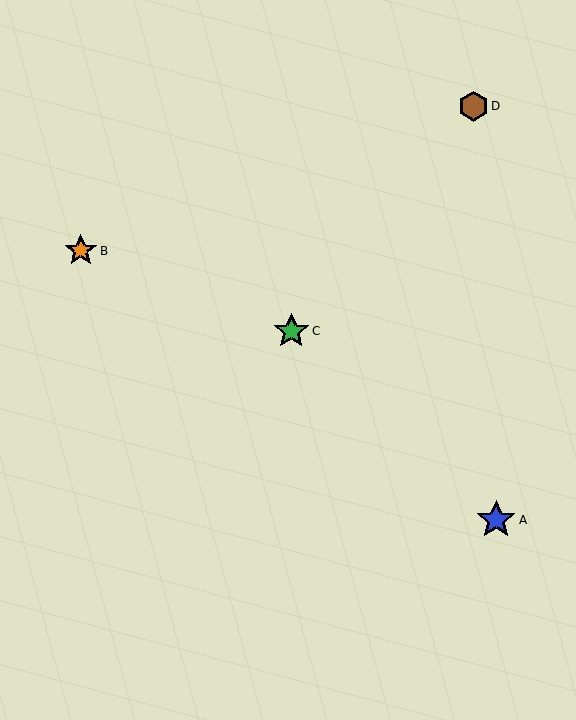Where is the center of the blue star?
The center of the blue star is at (496, 520).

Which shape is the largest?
The blue star (labeled A) is the largest.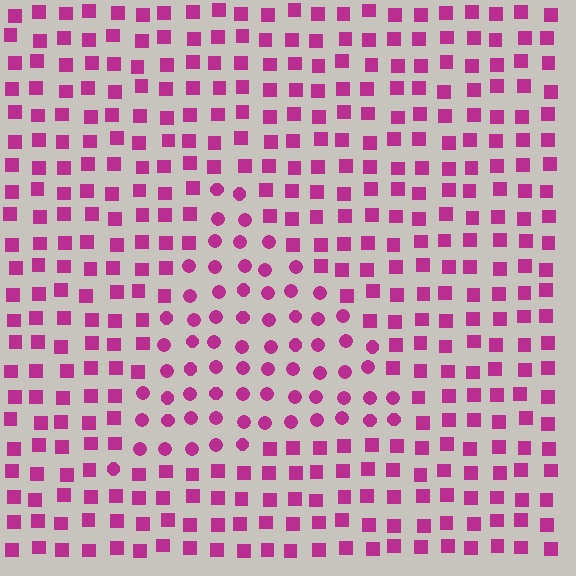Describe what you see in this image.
The image is filled with small magenta elements arranged in a uniform grid. A triangle-shaped region contains circles, while the surrounding area contains squares. The boundary is defined purely by the change in element shape.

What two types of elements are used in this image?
The image uses circles inside the triangle region and squares outside it.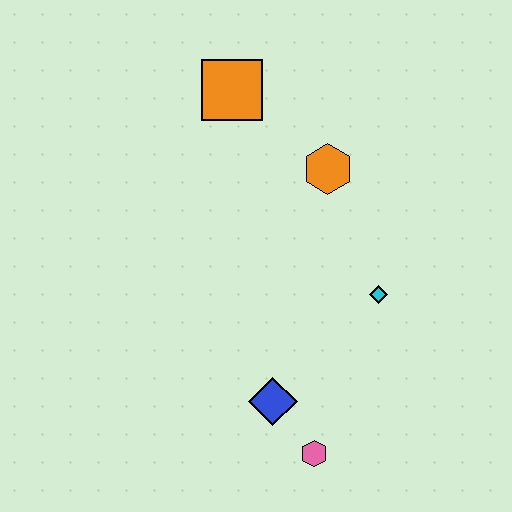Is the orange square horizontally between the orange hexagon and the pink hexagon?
No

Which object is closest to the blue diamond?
The pink hexagon is closest to the blue diamond.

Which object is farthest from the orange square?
The pink hexagon is farthest from the orange square.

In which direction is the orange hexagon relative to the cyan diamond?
The orange hexagon is above the cyan diamond.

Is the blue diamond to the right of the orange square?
Yes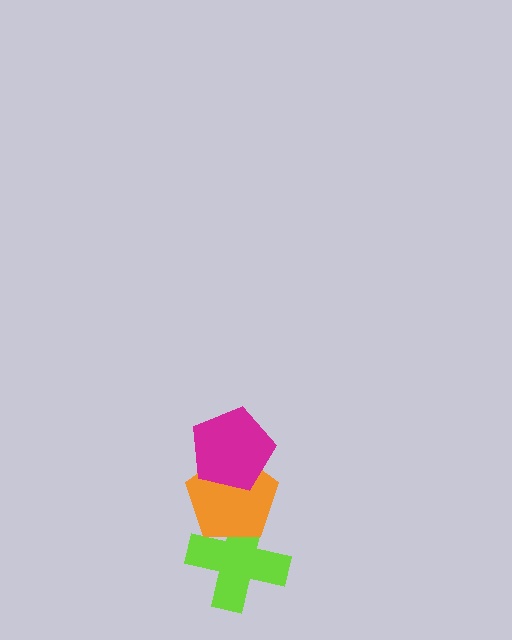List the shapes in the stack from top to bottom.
From top to bottom: the magenta pentagon, the orange pentagon, the lime cross.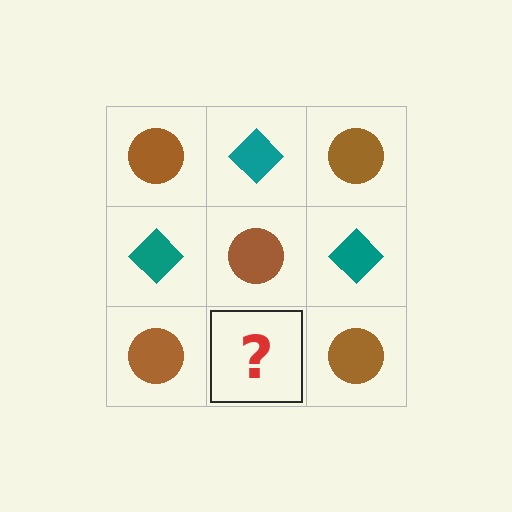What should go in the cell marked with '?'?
The missing cell should contain a teal diamond.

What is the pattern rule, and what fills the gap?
The rule is that it alternates brown circle and teal diamond in a checkerboard pattern. The gap should be filled with a teal diamond.